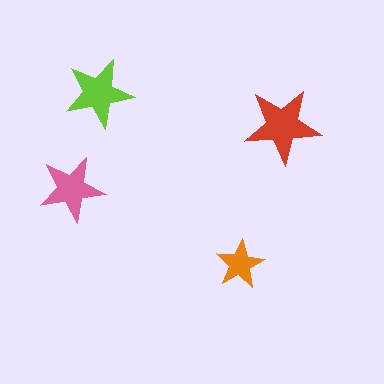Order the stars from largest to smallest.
the red one, the lime one, the pink one, the orange one.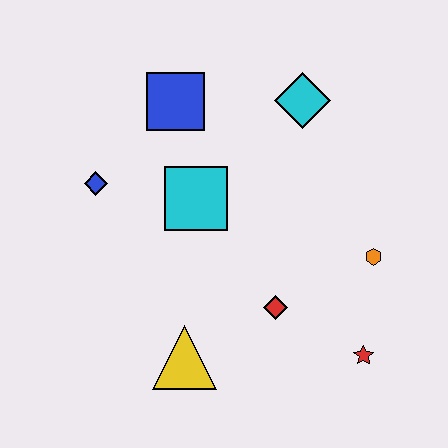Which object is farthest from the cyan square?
The red star is farthest from the cyan square.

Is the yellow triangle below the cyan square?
Yes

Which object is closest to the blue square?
The cyan square is closest to the blue square.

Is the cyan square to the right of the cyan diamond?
No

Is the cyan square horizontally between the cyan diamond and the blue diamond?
Yes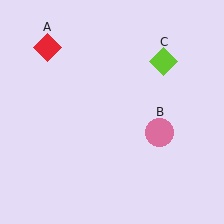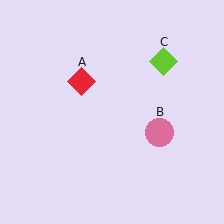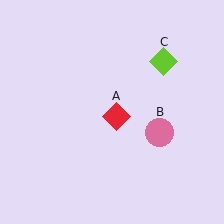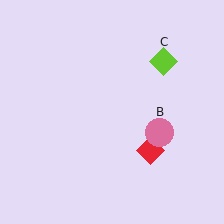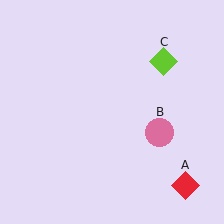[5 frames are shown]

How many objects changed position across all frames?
1 object changed position: red diamond (object A).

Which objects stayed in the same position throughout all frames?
Pink circle (object B) and lime diamond (object C) remained stationary.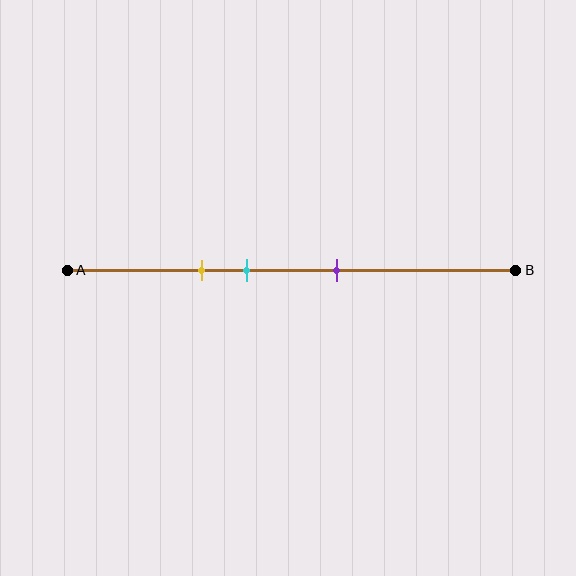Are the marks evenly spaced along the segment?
Yes, the marks are approximately evenly spaced.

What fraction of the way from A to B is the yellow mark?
The yellow mark is approximately 30% (0.3) of the way from A to B.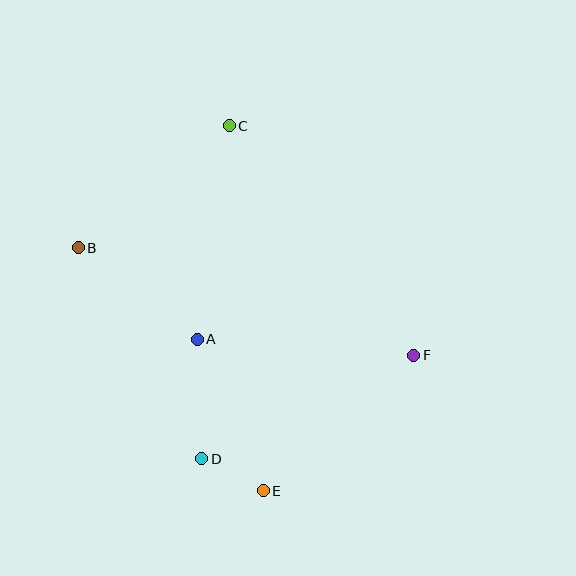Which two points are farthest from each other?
Points C and E are farthest from each other.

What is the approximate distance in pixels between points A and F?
The distance between A and F is approximately 217 pixels.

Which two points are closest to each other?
Points D and E are closest to each other.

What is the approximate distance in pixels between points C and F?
The distance between C and F is approximately 295 pixels.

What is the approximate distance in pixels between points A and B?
The distance between A and B is approximately 150 pixels.